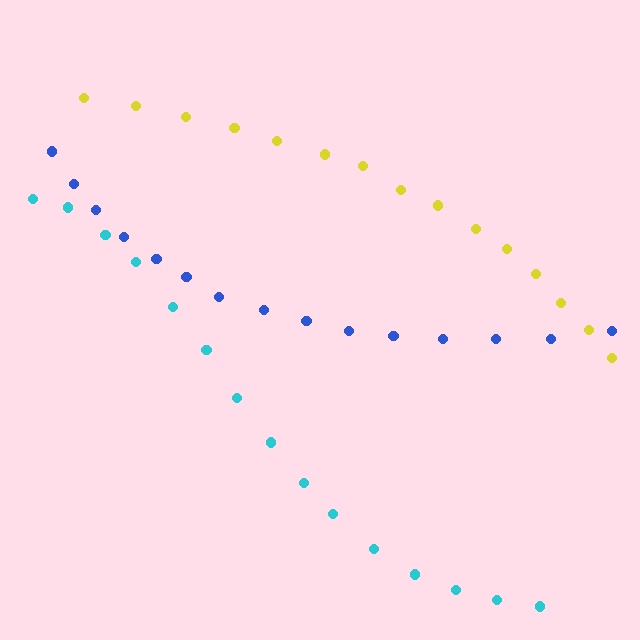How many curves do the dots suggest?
There are 3 distinct paths.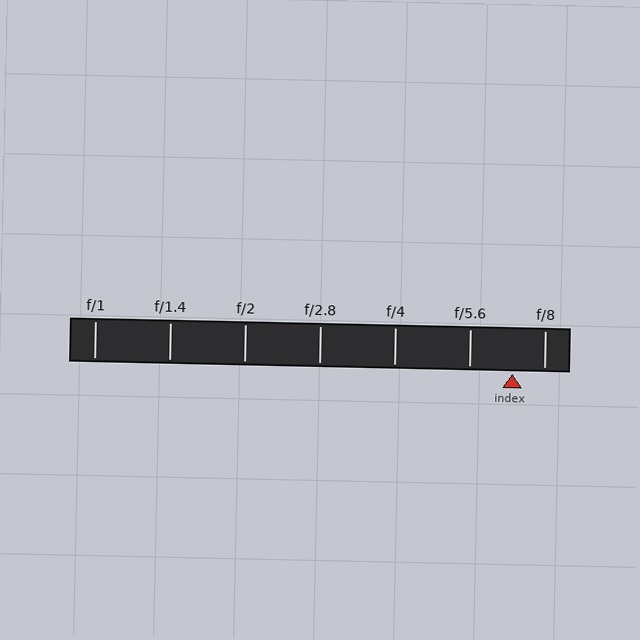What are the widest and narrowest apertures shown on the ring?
The widest aperture shown is f/1 and the narrowest is f/8.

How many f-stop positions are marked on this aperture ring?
There are 7 f-stop positions marked.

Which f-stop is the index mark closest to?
The index mark is closest to f/8.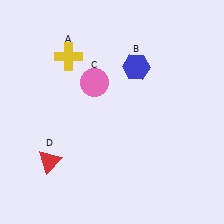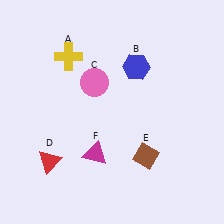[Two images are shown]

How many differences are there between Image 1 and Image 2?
There are 2 differences between the two images.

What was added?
A brown diamond (E), a magenta triangle (F) were added in Image 2.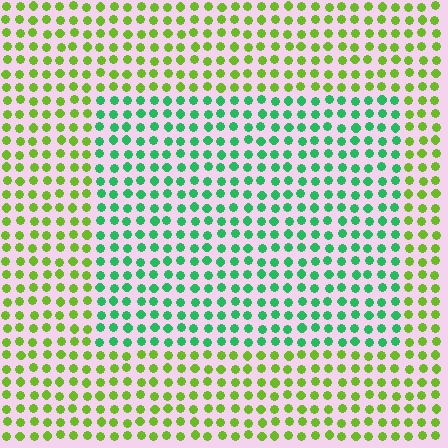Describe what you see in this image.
The image is filled with small lime elements in a uniform arrangement. A rectangle-shaped region is visible where the elements are tinted to a slightly different hue, forming a subtle color boundary.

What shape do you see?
I see a rectangle.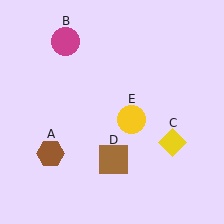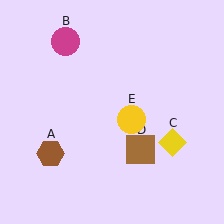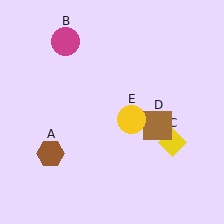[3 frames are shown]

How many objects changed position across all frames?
1 object changed position: brown square (object D).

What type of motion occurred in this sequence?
The brown square (object D) rotated counterclockwise around the center of the scene.